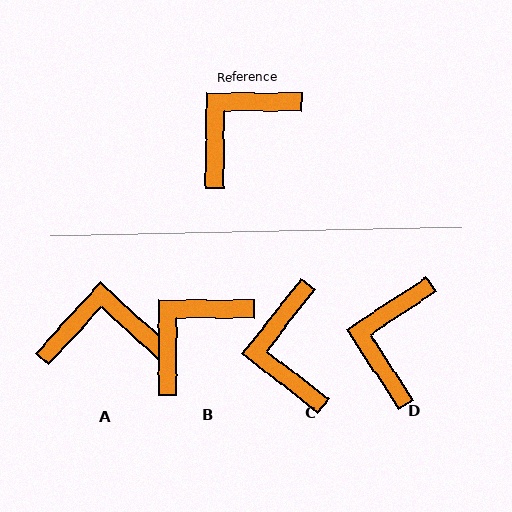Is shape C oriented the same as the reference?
No, it is off by about 52 degrees.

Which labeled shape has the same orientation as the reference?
B.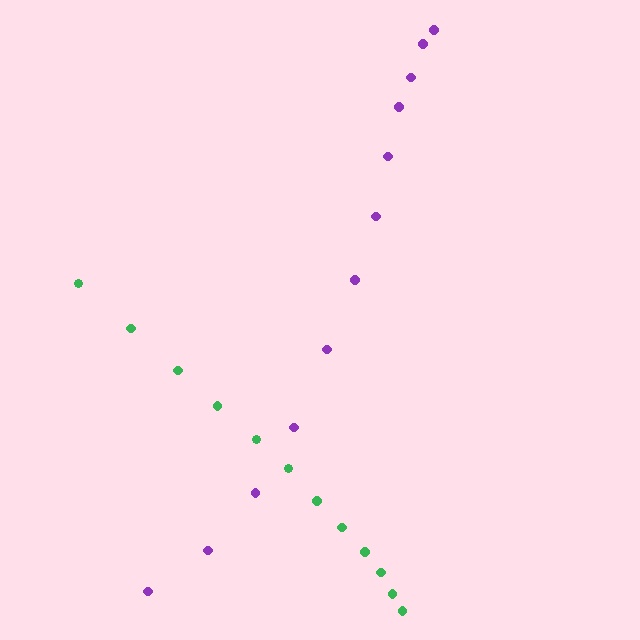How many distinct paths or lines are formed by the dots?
There are 2 distinct paths.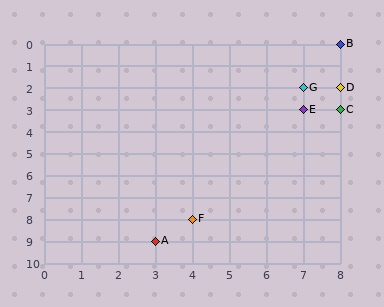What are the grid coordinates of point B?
Point B is at grid coordinates (8, 0).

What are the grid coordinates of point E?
Point E is at grid coordinates (7, 3).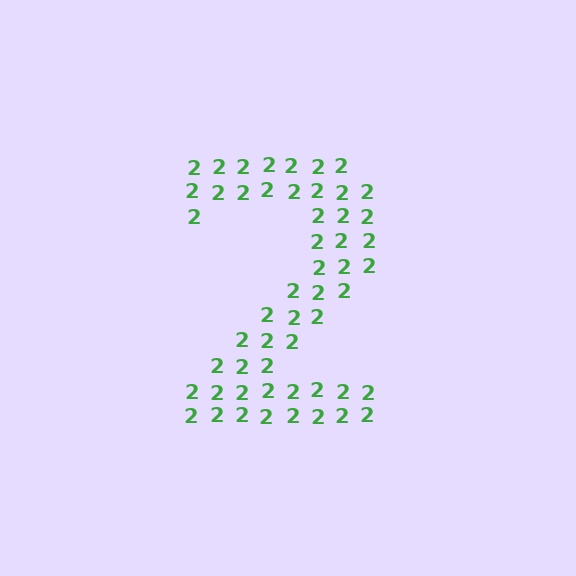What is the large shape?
The large shape is the digit 2.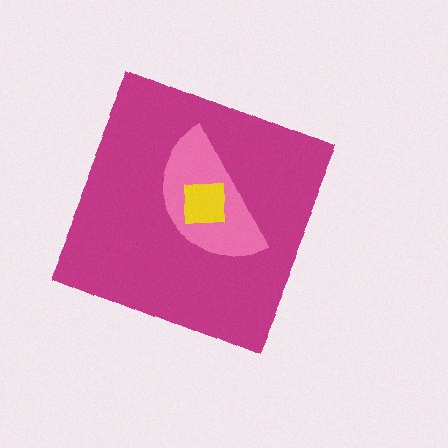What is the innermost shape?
The yellow square.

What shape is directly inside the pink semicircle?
The yellow square.